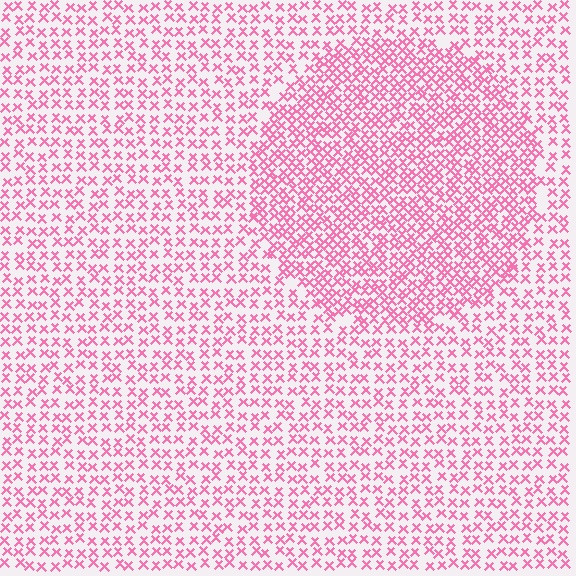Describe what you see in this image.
The image contains small pink elements arranged at two different densities. A circle-shaped region is visible where the elements are more densely packed than the surrounding area.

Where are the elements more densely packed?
The elements are more densely packed inside the circle boundary.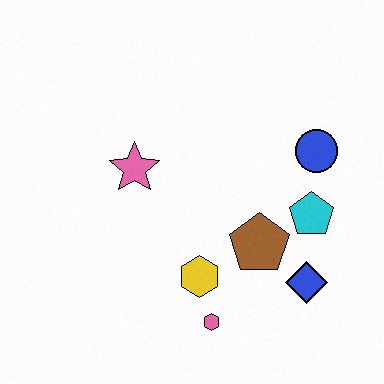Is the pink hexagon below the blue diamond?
Yes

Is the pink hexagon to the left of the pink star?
No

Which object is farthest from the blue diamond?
The pink star is farthest from the blue diamond.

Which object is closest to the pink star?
The yellow hexagon is closest to the pink star.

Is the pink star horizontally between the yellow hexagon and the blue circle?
No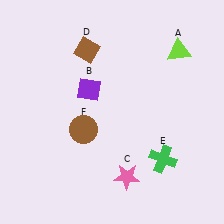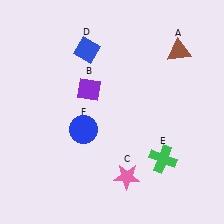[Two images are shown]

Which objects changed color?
A changed from lime to brown. D changed from brown to blue. F changed from brown to blue.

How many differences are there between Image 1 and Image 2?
There are 3 differences between the two images.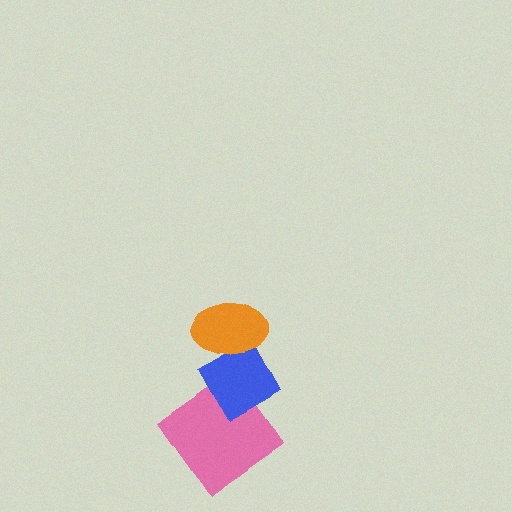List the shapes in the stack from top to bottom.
From top to bottom: the orange ellipse, the blue diamond, the pink diamond.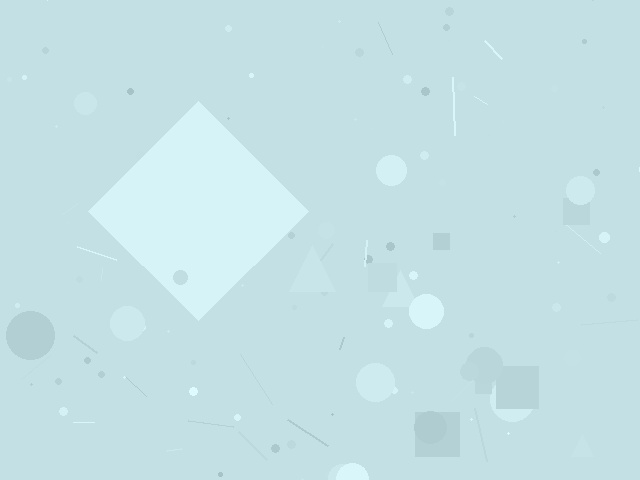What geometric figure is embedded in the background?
A diamond is embedded in the background.